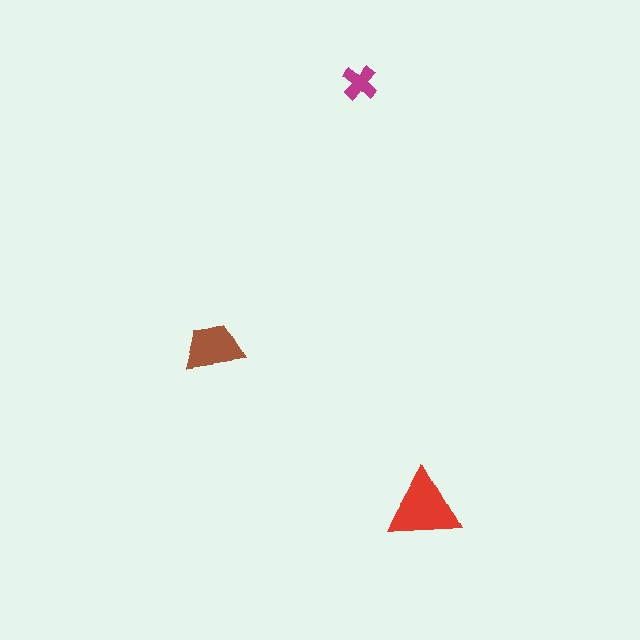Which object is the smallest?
The magenta cross.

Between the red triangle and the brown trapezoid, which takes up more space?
The red triangle.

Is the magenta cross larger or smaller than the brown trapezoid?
Smaller.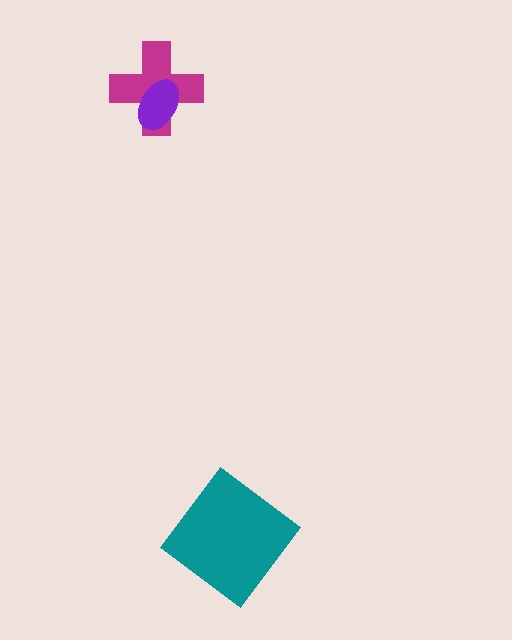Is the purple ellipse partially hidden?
No, no other shape covers it.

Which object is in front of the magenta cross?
The purple ellipse is in front of the magenta cross.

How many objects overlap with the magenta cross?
1 object overlaps with the magenta cross.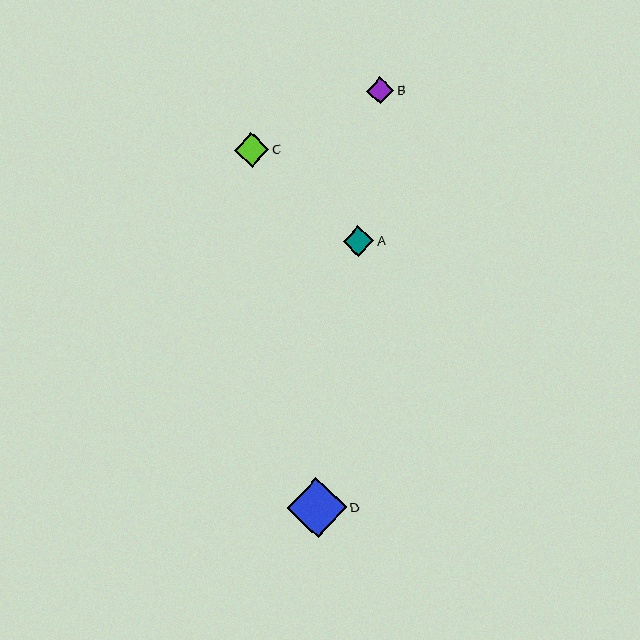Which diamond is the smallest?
Diamond B is the smallest with a size of approximately 27 pixels.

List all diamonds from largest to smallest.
From largest to smallest: D, C, A, B.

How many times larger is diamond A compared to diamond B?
Diamond A is approximately 1.1 times the size of diamond B.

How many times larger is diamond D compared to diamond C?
Diamond D is approximately 1.7 times the size of diamond C.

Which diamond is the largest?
Diamond D is the largest with a size of approximately 60 pixels.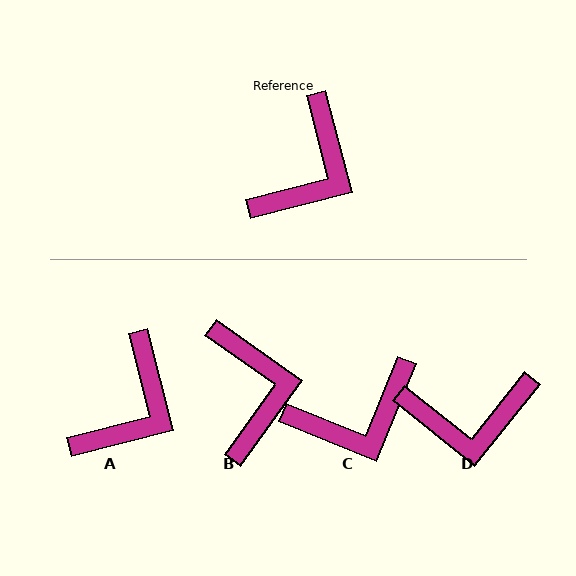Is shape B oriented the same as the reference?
No, it is off by about 40 degrees.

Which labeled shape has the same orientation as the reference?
A.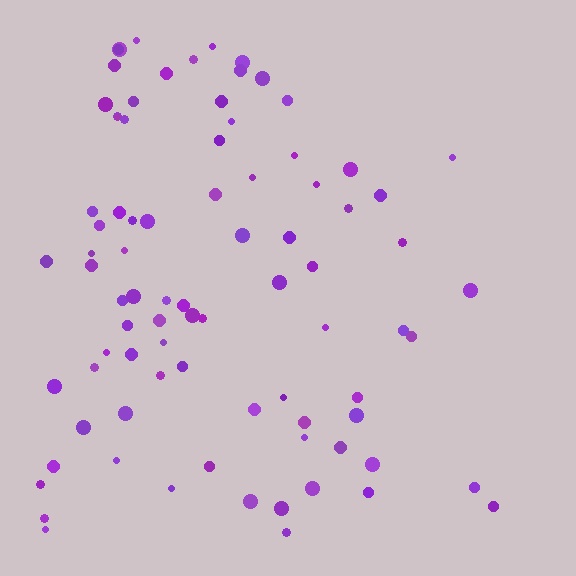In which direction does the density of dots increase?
From right to left, with the left side densest.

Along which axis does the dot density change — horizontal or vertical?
Horizontal.